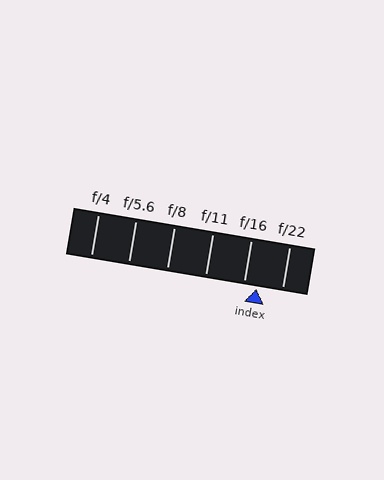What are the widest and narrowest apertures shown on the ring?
The widest aperture shown is f/4 and the narrowest is f/22.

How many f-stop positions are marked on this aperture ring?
There are 6 f-stop positions marked.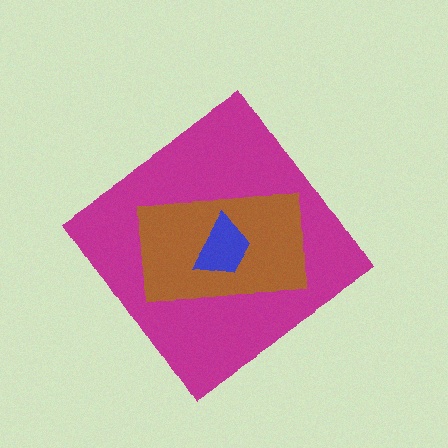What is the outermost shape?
The magenta diamond.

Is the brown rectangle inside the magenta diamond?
Yes.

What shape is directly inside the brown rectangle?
The blue trapezoid.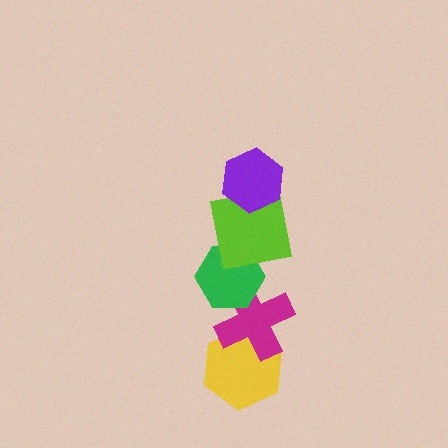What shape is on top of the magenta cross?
The green hexagon is on top of the magenta cross.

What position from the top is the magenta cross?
The magenta cross is 4th from the top.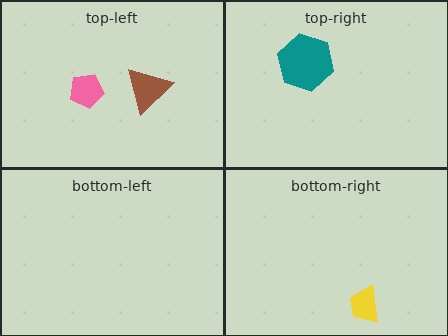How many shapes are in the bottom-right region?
1.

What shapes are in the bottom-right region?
The yellow trapezoid.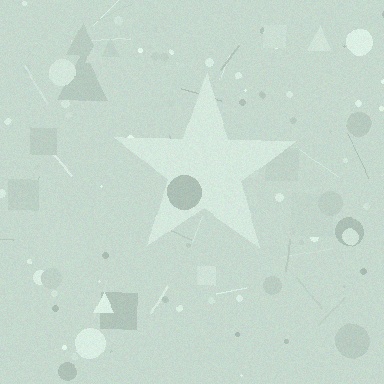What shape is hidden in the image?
A star is hidden in the image.